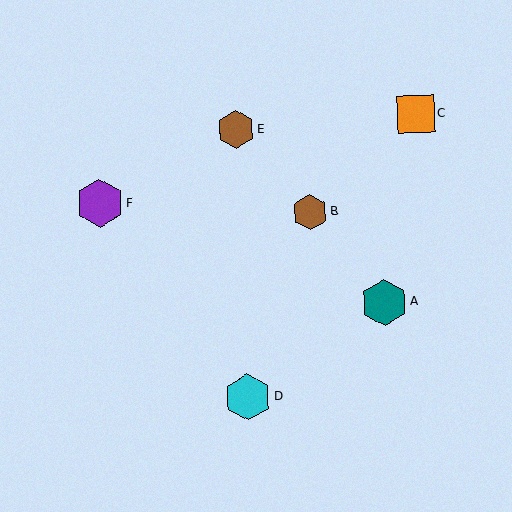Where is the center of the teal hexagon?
The center of the teal hexagon is at (384, 303).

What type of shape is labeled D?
Shape D is a cyan hexagon.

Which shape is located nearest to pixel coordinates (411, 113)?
The orange square (labeled C) at (416, 114) is nearest to that location.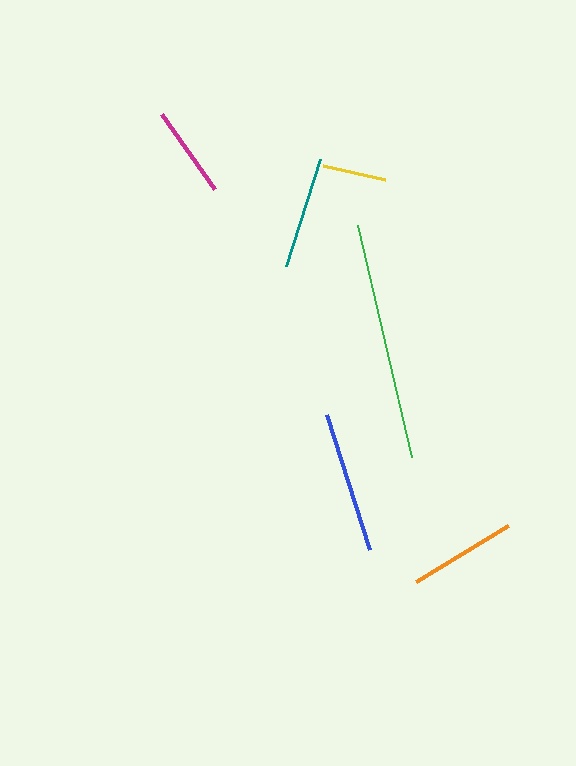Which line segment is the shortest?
The yellow line is the shortest at approximately 64 pixels.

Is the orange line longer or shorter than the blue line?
The blue line is longer than the orange line.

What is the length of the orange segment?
The orange segment is approximately 108 pixels long.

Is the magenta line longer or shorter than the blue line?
The blue line is longer than the magenta line.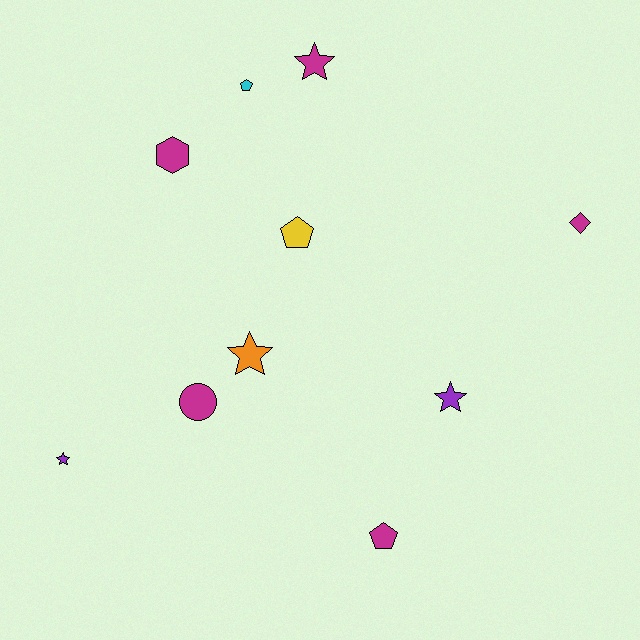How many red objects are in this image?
There are no red objects.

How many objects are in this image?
There are 10 objects.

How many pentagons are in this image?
There are 3 pentagons.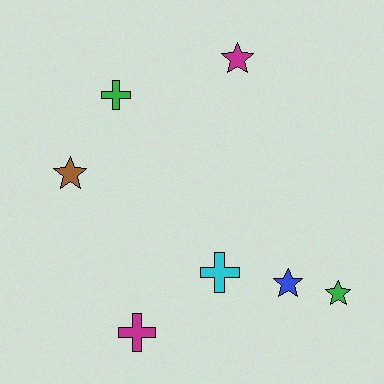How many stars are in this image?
There are 4 stars.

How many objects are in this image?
There are 7 objects.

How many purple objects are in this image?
There are no purple objects.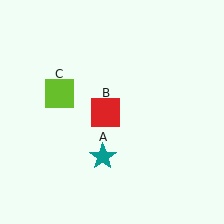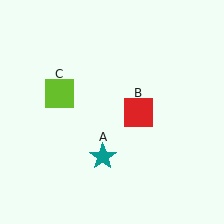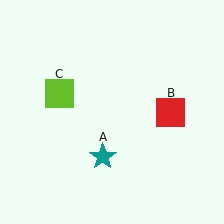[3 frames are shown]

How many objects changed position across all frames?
1 object changed position: red square (object B).